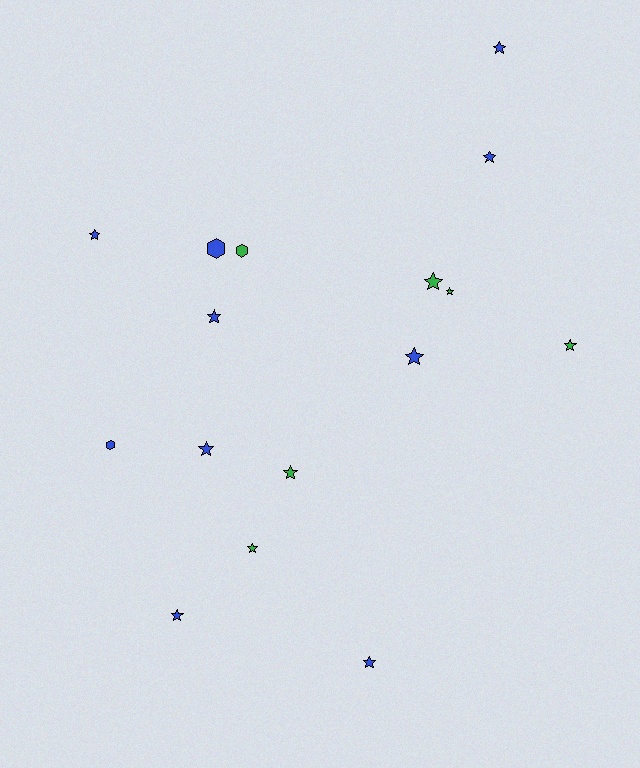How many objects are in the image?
There are 16 objects.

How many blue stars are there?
There are 8 blue stars.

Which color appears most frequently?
Blue, with 10 objects.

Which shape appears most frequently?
Star, with 13 objects.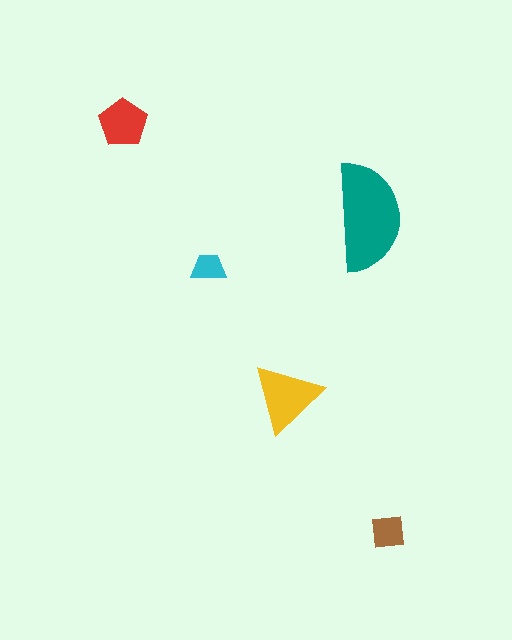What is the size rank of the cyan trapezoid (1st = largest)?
5th.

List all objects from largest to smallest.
The teal semicircle, the yellow triangle, the red pentagon, the brown square, the cyan trapezoid.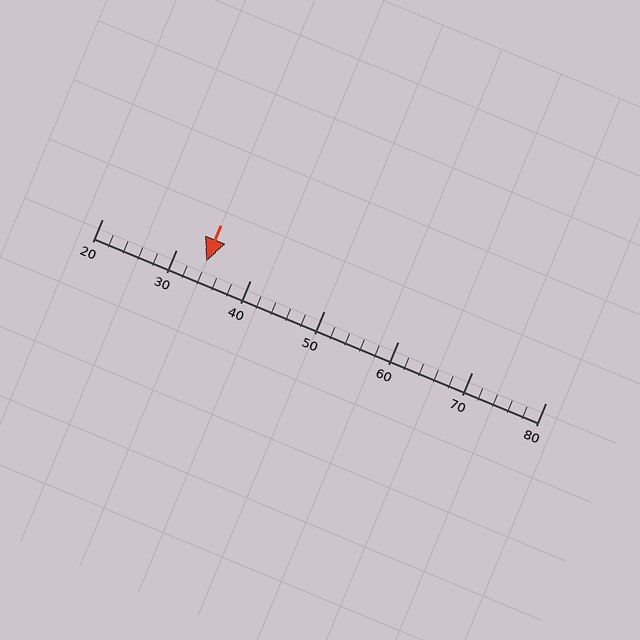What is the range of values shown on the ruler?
The ruler shows values from 20 to 80.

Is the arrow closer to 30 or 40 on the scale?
The arrow is closer to 30.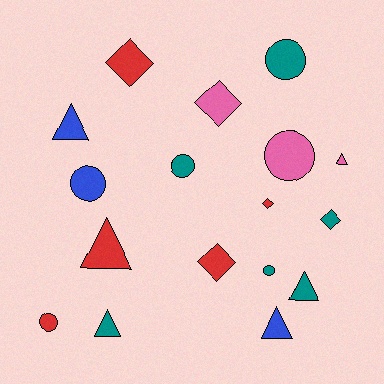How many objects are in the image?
There are 17 objects.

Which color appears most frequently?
Teal, with 6 objects.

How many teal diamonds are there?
There is 1 teal diamond.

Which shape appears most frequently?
Triangle, with 6 objects.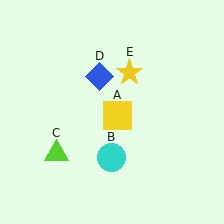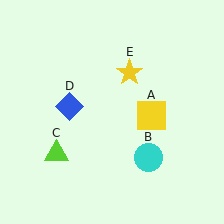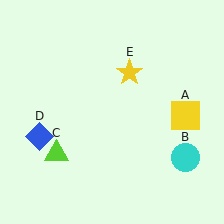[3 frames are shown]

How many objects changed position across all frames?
3 objects changed position: yellow square (object A), cyan circle (object B), blue diamond (object D).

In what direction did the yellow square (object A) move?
The yellow square (object A) moved right.